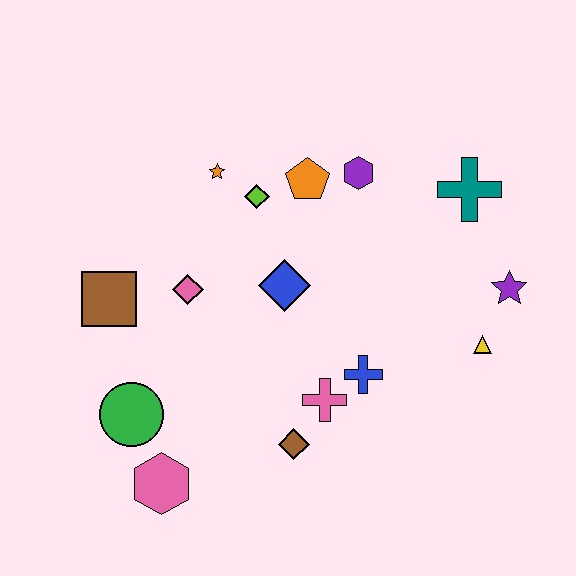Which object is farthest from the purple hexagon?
The pink hexagon is farthest from the purple hexagon.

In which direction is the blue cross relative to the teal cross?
The blue cross is below the teal cross.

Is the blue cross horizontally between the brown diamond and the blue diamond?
No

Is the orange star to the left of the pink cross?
Yes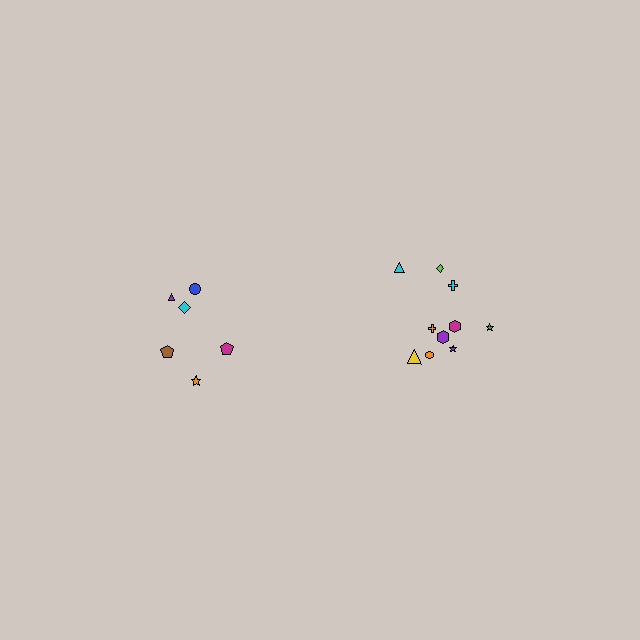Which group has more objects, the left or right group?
The right group.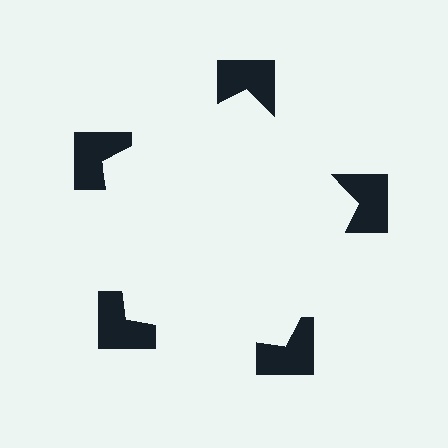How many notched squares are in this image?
There are 5 — one at each vertex of the illusory pentagon.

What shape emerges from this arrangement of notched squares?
An illusory pentagon — its edges are inferred from the aligned wedge cuts in the notched squares, not physically drawn.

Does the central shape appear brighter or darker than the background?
It typically appears slightly brighter than the background, even though no actual brightness change is drawn.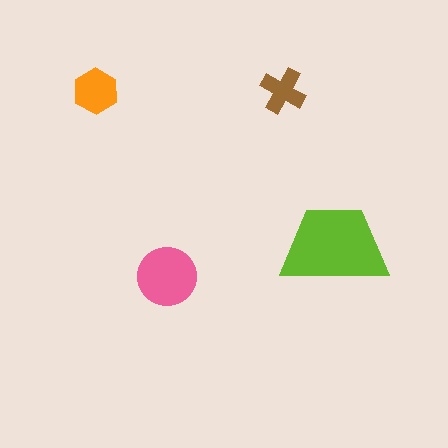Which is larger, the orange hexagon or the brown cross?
The orange hexagon.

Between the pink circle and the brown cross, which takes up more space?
The pink circle.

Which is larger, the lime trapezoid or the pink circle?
The lime trapezoid.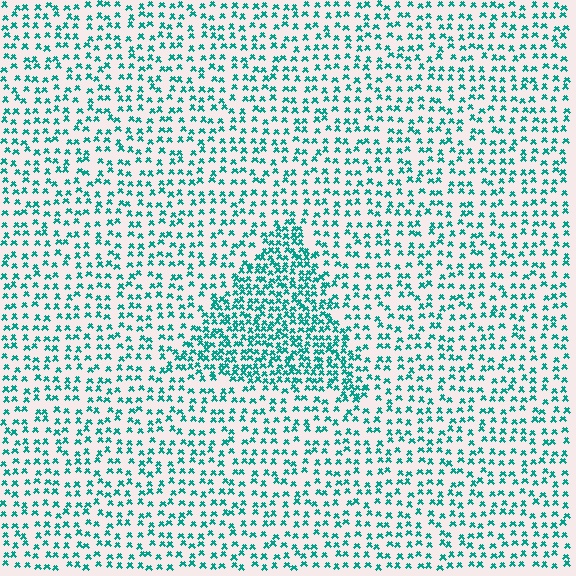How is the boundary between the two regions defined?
The boundary is defined by a change in element density (approximately 2.1x ratio). All elements are the same color, size, and shape.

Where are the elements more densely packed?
The elements are more densely packed inside the triangle boundary.